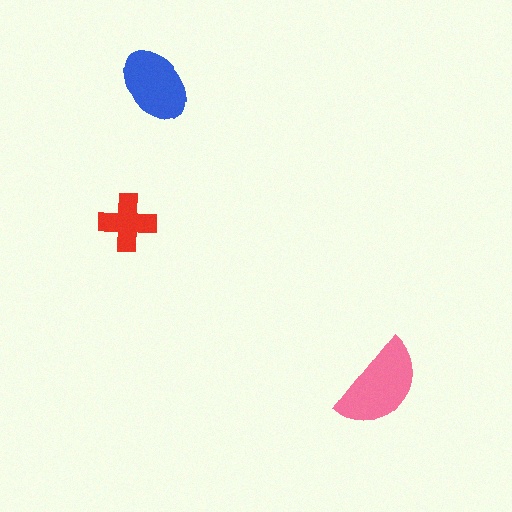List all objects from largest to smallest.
The pink semicircle, the blue ellipse, the red cross.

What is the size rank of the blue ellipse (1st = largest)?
2nd.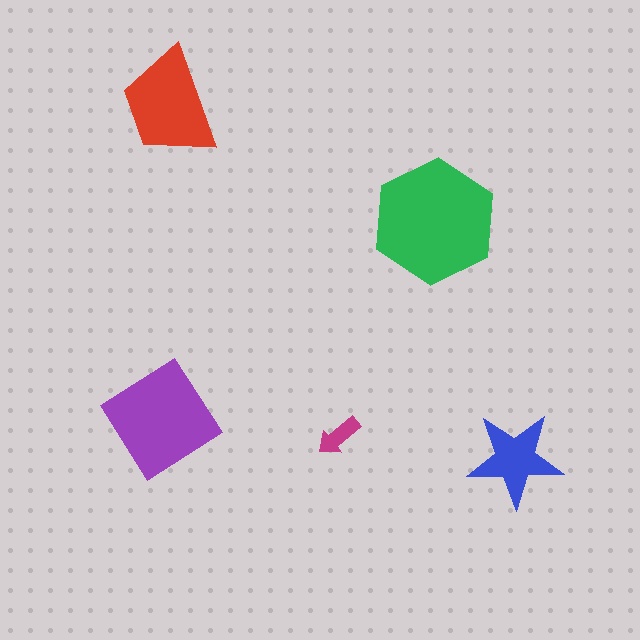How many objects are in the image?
There are 5 objects in the image.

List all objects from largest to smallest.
The green hexagon, the purple diamond, the red trapezoid, the blue star, the magenta arrow.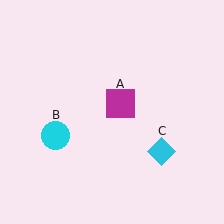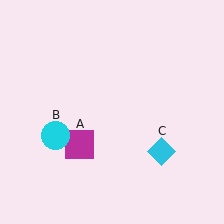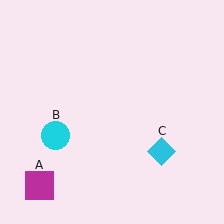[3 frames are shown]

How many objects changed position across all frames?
1 object changed position: magenta square (object A).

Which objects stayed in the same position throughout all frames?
Cyan circle (object B) and cyan diamond (object C) remained stationary.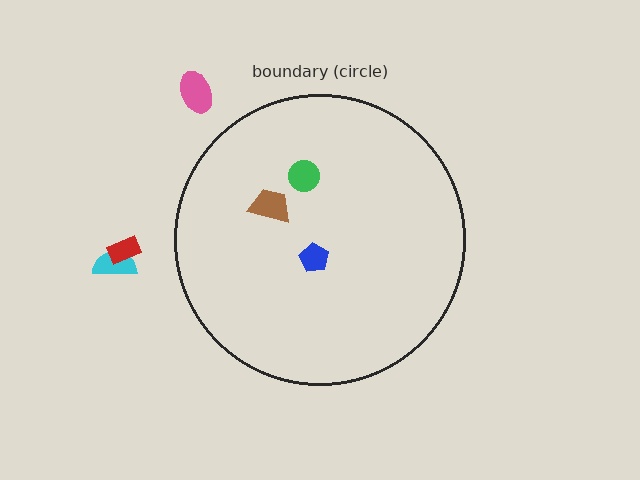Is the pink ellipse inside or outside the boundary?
Outside.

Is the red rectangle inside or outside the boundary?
Outside.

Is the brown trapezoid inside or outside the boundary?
Inside.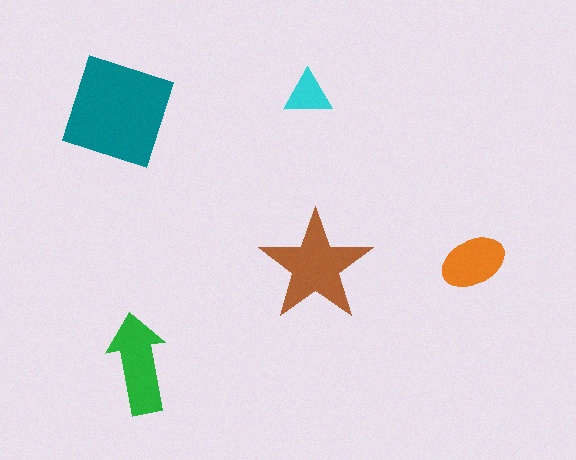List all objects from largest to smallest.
The teal diamond, the brown star, the green arrow, the orange ellipse, the cyan triangle.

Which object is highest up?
The cyan triangle is topmost.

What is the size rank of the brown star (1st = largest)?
2nd.